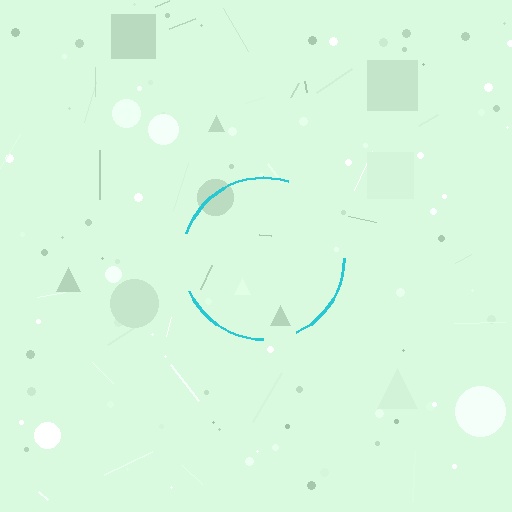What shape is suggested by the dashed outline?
The dashed outline suggests a circle.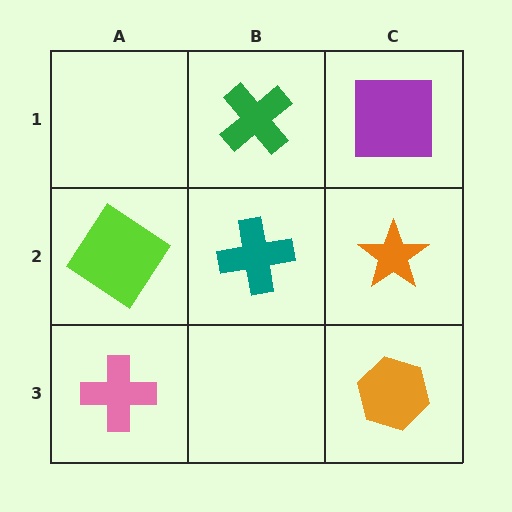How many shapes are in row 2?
3 shapes.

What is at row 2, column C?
An orange star.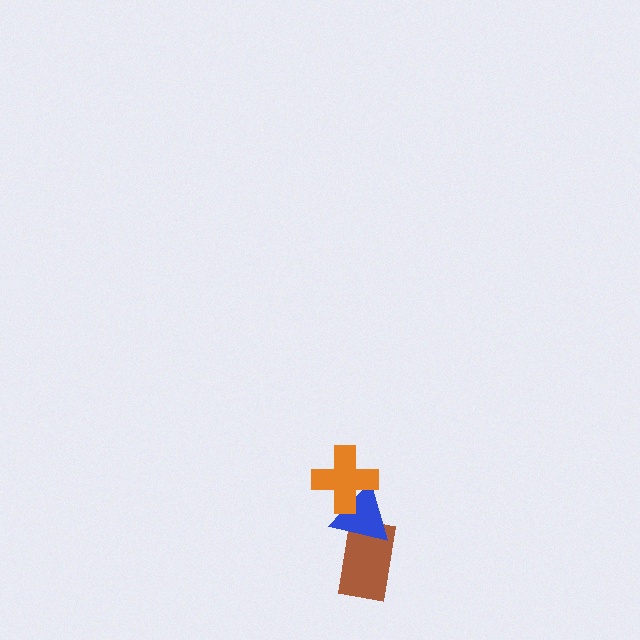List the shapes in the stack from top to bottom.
From top to bottom: the orange cross, the blue triangle, the brown rectangle.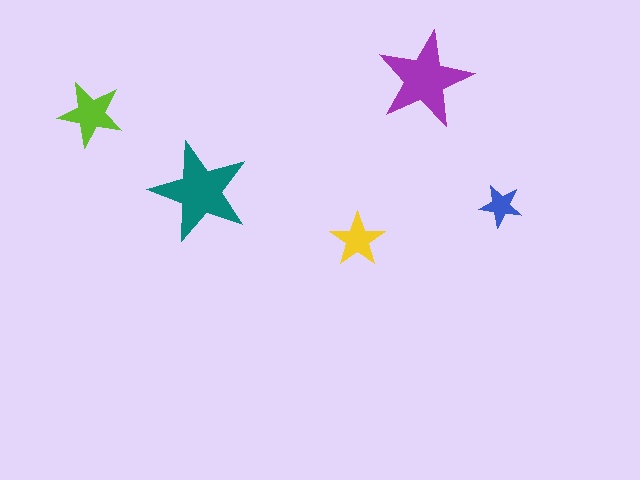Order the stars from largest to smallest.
the teal one, the purple one, the lime one, the yellow one, the blue one.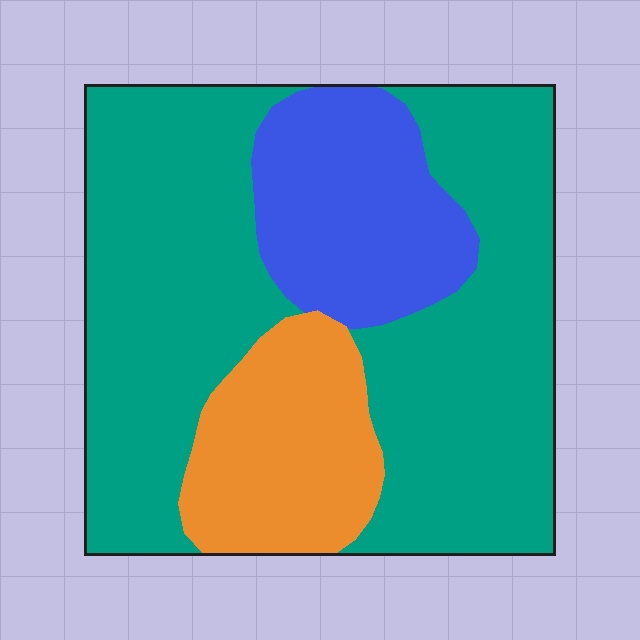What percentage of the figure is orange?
Orange covers 17% of the figure.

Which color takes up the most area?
Teal, at roughly 65%.